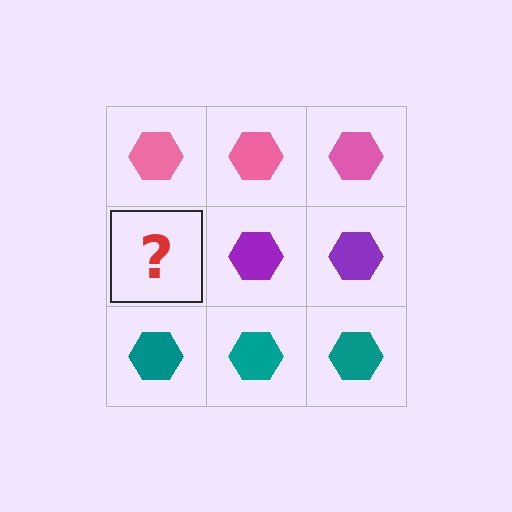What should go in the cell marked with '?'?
The missing cell should contain a purple hexagon.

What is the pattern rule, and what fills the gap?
The rule is that each row has a consistent color. The gap should be filled with a purple hexagon.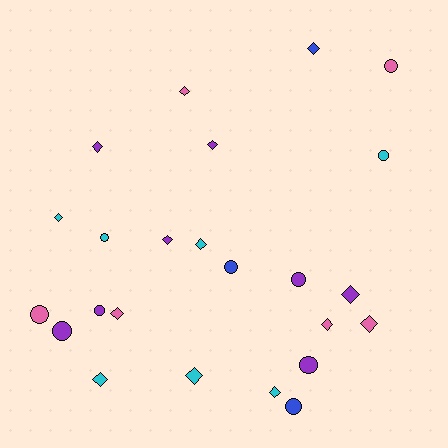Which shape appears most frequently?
Diamond, with 14 objects.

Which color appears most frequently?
Purple, with 8 objects.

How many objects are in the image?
There are 24 objects.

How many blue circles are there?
There are 2 blue circles.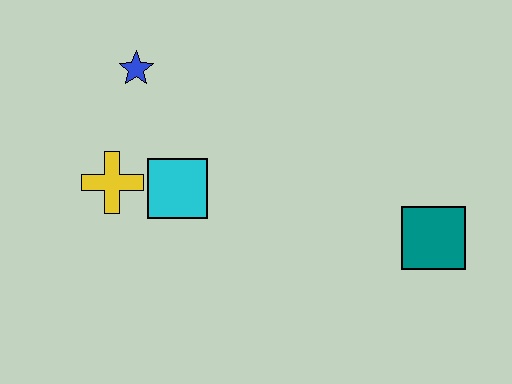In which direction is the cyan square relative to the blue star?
The cyan square is below the blue star.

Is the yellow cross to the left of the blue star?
Yes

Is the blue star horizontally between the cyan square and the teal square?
No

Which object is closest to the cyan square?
The yellow cross is closest to the cyan square.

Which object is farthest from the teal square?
The blue star is farthest from the teal square.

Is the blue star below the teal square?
No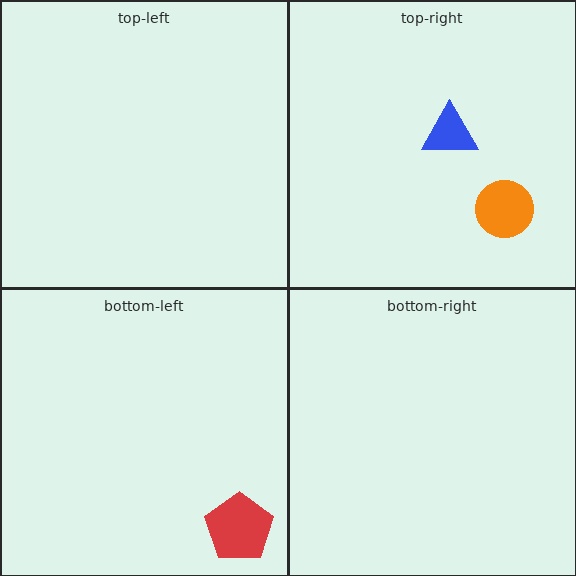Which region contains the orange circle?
The top-right region.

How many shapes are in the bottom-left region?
1.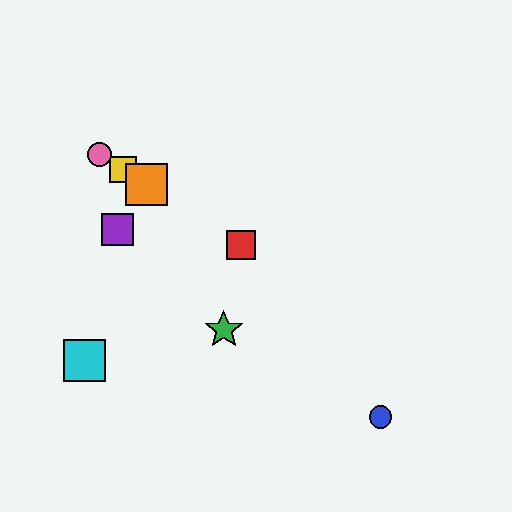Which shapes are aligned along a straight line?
The red square, the yellow square, the orange square, the pink circle are aligned along a straight line.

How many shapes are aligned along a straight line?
4 shapes (the red square, the yellow square, the orange square, the pink circle) are aligned along a straight line.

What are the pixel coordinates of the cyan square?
The cyan square is at (84, 361).